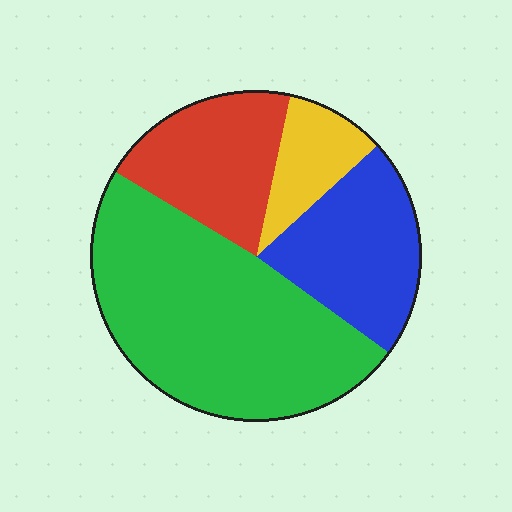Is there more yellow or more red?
Red.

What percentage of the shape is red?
Red covers 20% of the shape.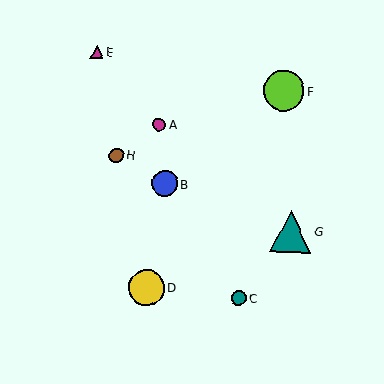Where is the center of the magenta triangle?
The center of the magenta triangle is at (97, 52).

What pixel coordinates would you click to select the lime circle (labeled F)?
Click at (284, 91) to select the lime circle F.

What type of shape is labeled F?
Shape F is a lime circle.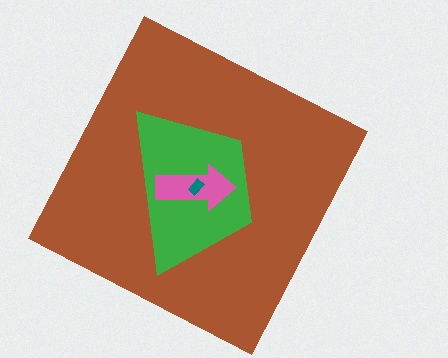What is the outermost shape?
The brown square.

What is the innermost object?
The teal rectangle.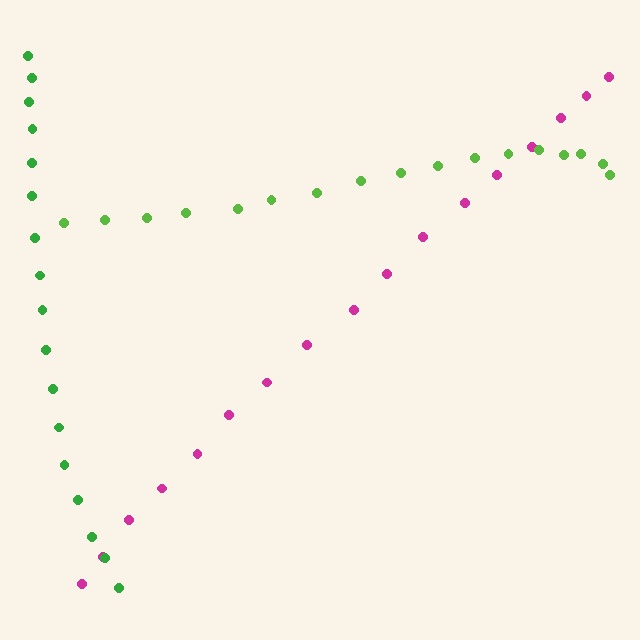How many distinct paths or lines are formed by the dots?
There are 3 distinct paths.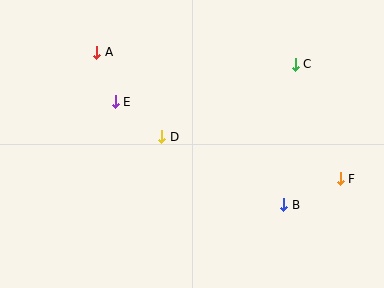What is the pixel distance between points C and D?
The distance between C and D is 152 pixels.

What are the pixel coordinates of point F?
Point F is at (340, 179).